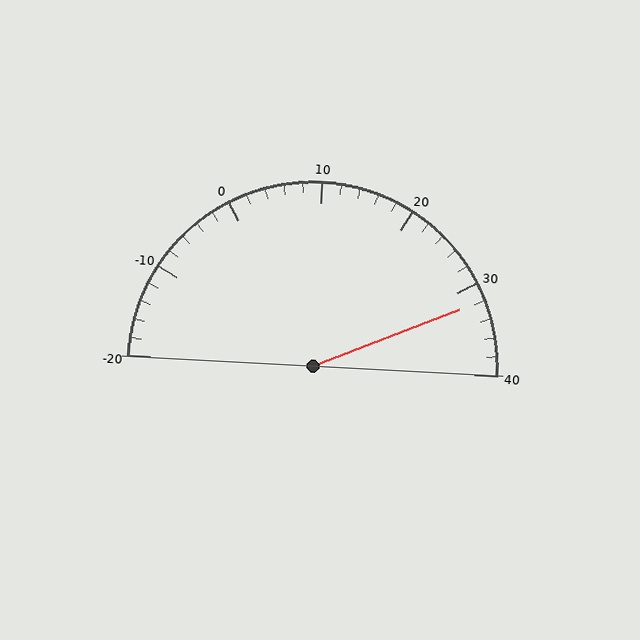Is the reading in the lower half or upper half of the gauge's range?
The reading is in the upper half of the range (-20 to 40).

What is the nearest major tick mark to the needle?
The nearest major tick mark is 30.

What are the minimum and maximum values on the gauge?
The gauge ranges from -20 to 40.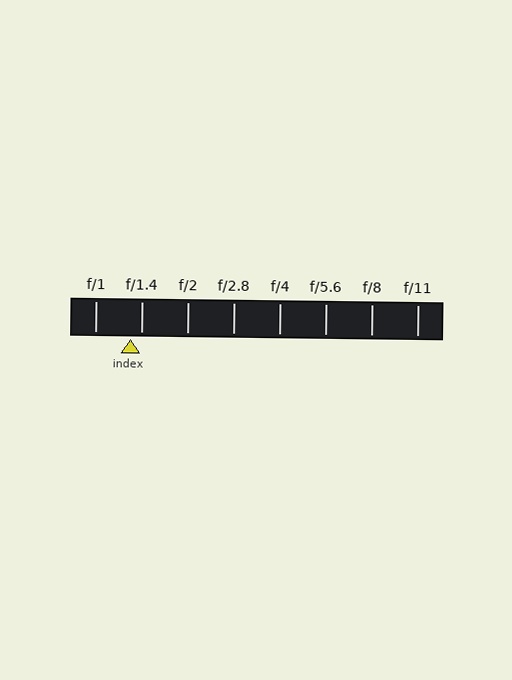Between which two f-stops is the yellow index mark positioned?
The index mark is between f/1 and f/1.4.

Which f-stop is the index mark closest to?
The index mark is closest to f/1.4.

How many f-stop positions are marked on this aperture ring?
There are 8 f-stop positions marked.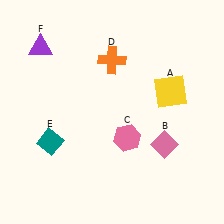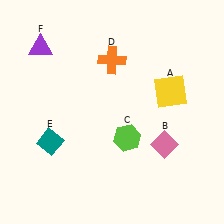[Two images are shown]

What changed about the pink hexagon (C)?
In Image 1, C is pink. In Image 2, it changed to lime.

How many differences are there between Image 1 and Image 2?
There is 1 difference between the two images.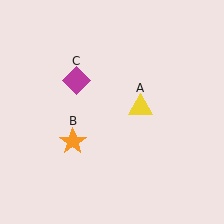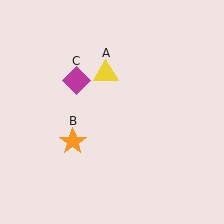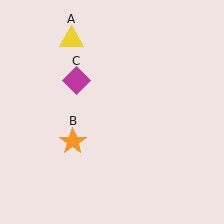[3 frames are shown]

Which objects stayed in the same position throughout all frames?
Orange star (object B) and magenta diamond (object C) remained stationary.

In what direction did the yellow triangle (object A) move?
The yellow triangle (object A) moved up and to the left.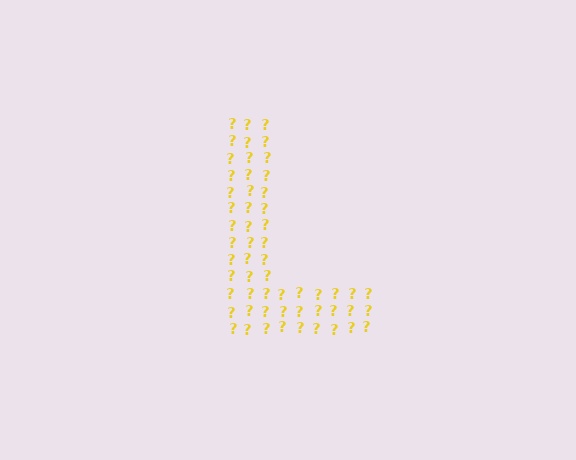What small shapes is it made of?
It is made of small question marks.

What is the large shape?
The large shape is the letter L.